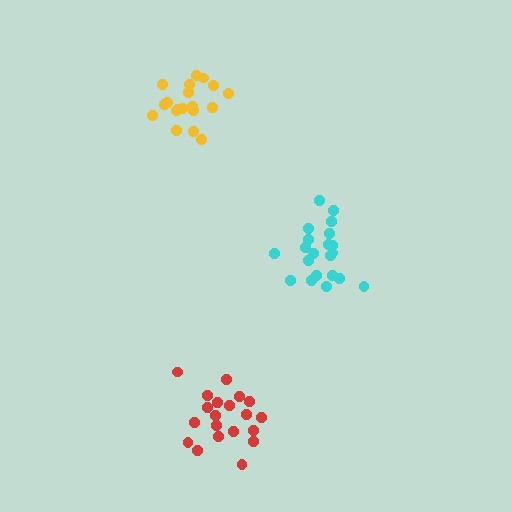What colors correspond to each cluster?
The clusters are colored: cyan, red, yellow.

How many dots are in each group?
Group 1: 21 dots, Group 2: 20 dots, Group 3: 19 dots (60 total).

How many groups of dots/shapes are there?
There are 3 groups.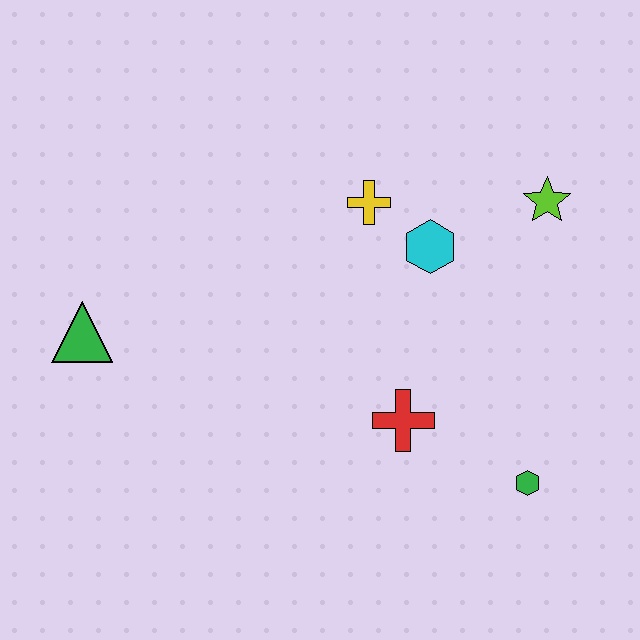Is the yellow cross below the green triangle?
No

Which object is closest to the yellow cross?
The cyan hexagon is closest to the yellow cross.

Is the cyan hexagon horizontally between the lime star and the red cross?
Yes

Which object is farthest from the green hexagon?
The green triangle is farthest from the green hexagon.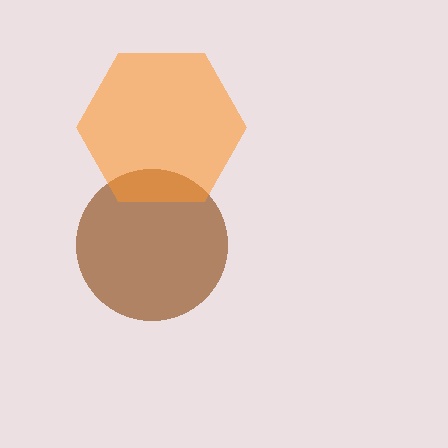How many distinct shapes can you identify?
There are 2 distinct shapes: a brown circle, an orange hexagon.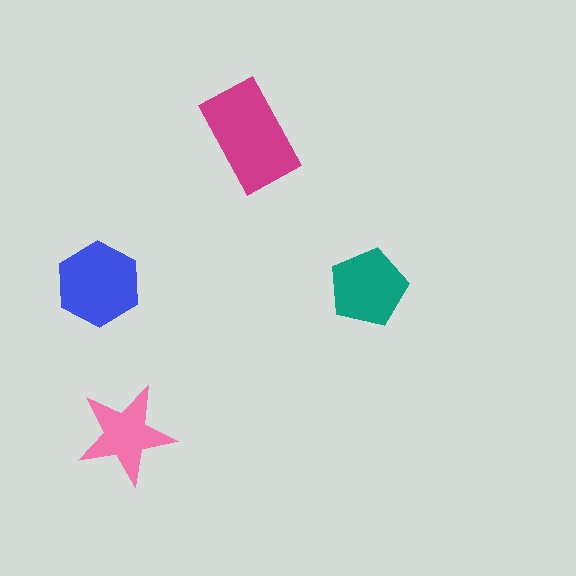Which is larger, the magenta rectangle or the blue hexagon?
The magenta rectangle.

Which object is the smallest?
The pink star.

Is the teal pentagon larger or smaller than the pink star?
Larger.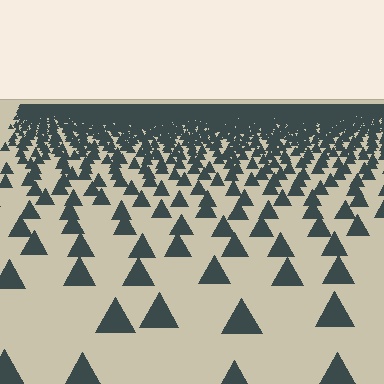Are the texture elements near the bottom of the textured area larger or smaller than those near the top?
Larger. Near the bottom, elements are closer to the viewer and appear at a bigger on-screen size.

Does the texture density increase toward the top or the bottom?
Density increases toward the top.